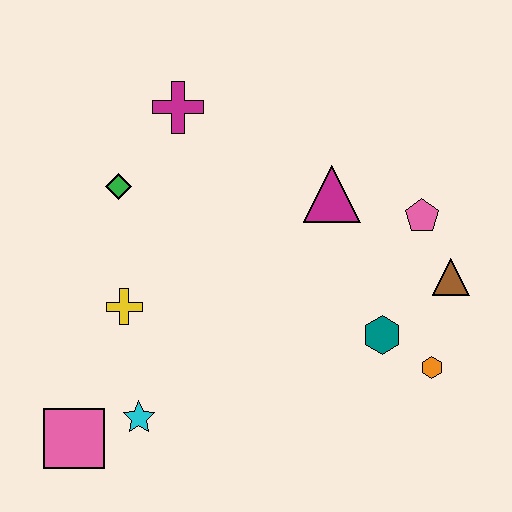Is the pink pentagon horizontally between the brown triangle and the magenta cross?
Yes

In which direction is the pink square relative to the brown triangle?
The pink square is to the left of the brown triangle.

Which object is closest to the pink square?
The cyan star is closest to the pink square.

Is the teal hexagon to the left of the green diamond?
No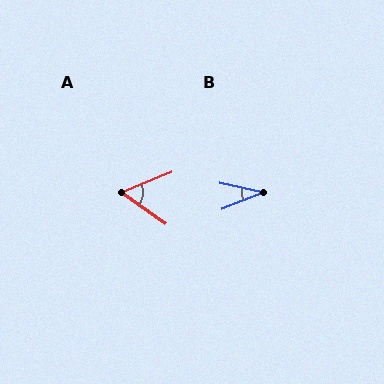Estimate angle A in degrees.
Approximately 57 degrees.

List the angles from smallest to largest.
B (33°), A (57°).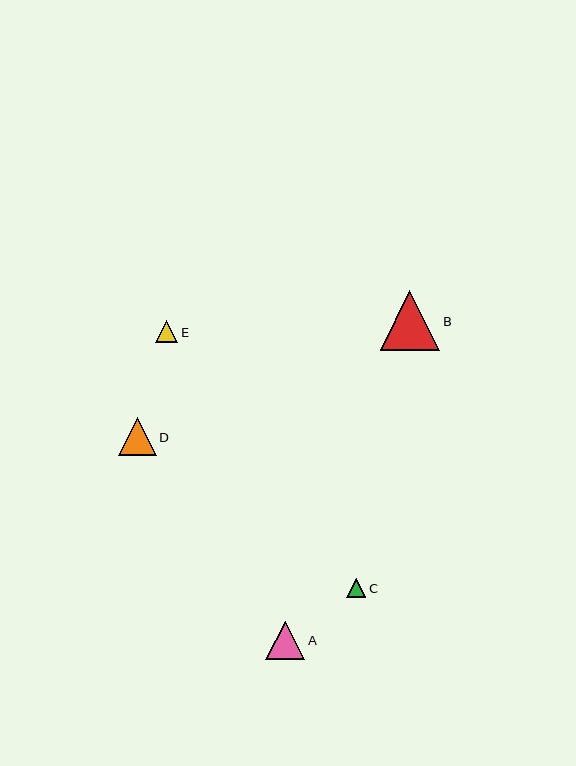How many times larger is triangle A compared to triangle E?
Triangle A is approximately 1.8 times the size of triangle E.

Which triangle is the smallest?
Triangle C is the smallest with a size of approximately 19 pixels.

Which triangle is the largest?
Triangle B is the largest with a size of approximately 59 pixels.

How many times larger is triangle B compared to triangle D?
Triangle B is approximately 1.6 times the size of triangle D.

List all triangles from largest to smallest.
From largest to smallest: B, A, D, E, C.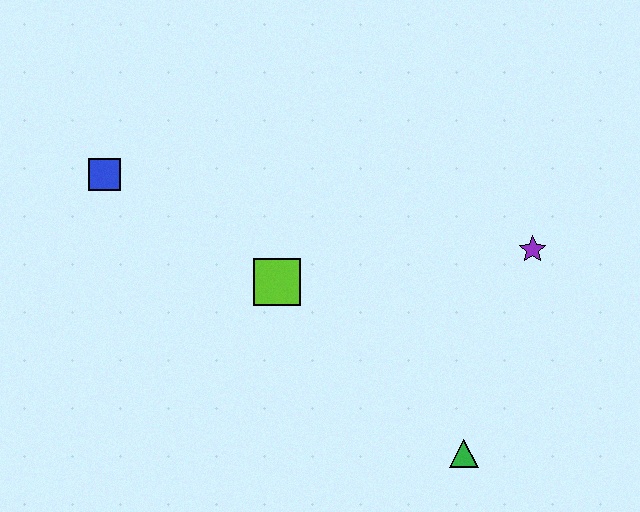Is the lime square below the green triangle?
No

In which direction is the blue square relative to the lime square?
The blue square is to the left of the lime square.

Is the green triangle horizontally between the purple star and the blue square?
Yes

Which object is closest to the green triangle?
The purple star is closest to the green triangle.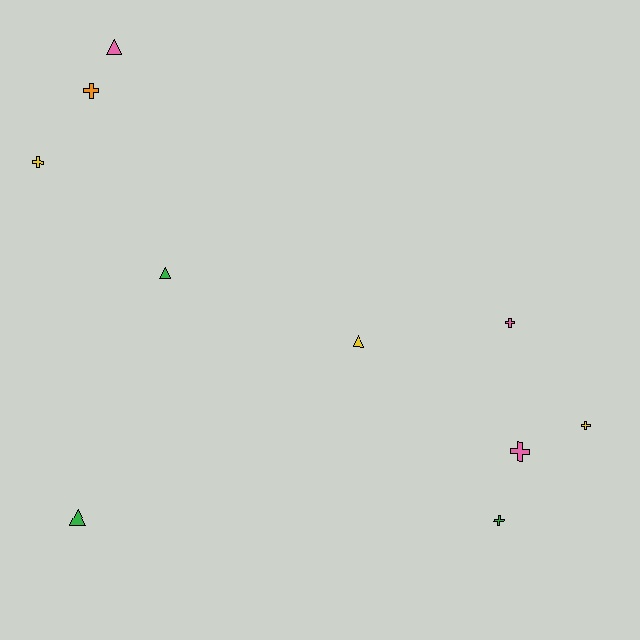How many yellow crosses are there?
There are 2 yellow crosses.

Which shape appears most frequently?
Cross, with 6 objects.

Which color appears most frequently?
Pink, with 3 objects.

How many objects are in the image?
There are 10 objects.